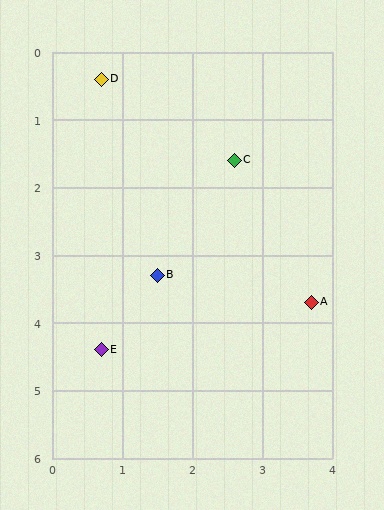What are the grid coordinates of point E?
Point E is at approximately (0.7, 4.4).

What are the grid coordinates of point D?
Point D is at approximately (0.7, 0.4).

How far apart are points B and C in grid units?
Points B and C are about 2.0 grid units apart.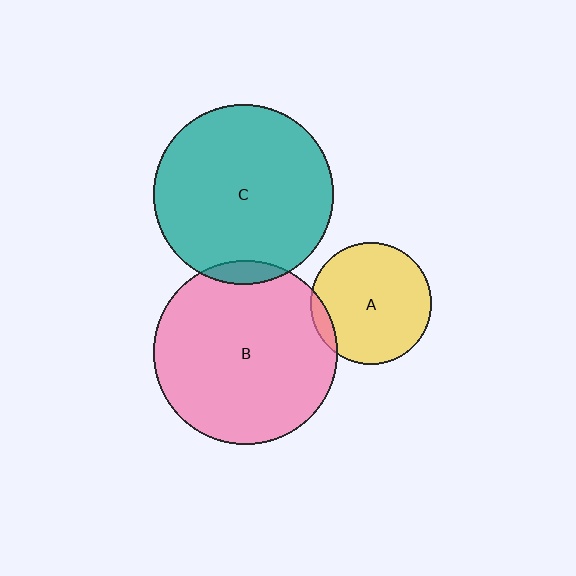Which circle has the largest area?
Circle B (pink).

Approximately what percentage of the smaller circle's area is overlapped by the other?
Approximately 5%.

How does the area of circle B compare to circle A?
Approximately 2.3 times.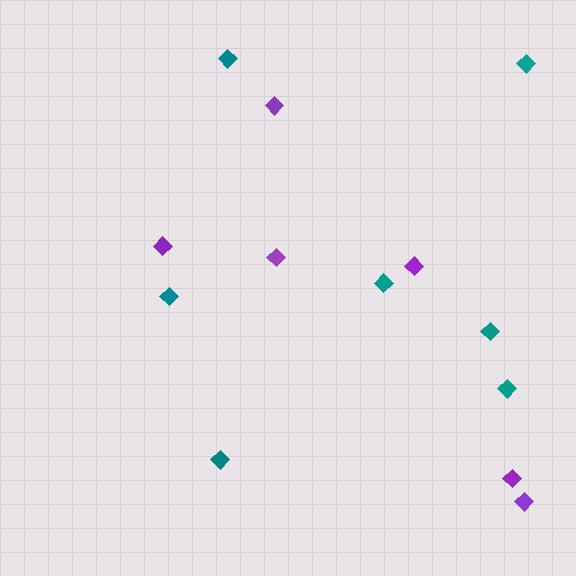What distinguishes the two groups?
There are 2 groups: one group of purple diamonds (6) and one group of teal diamonds (7).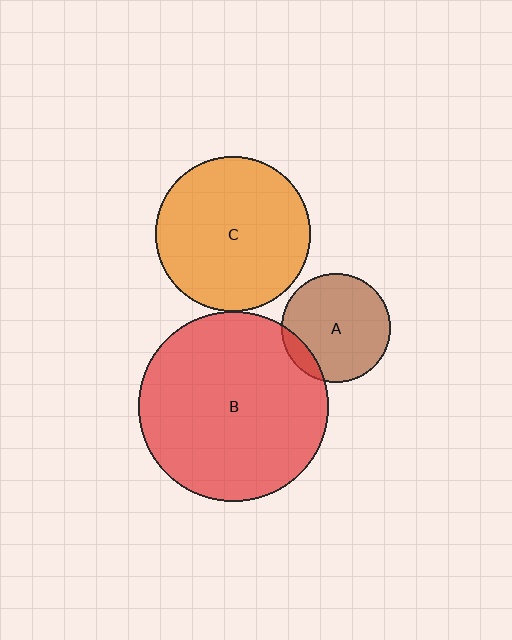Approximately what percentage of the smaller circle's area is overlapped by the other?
Approximately 10%.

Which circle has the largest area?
Circle B (red).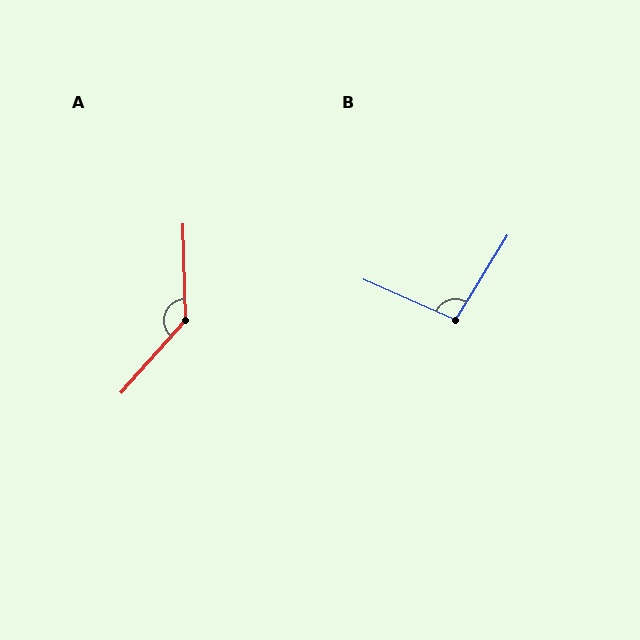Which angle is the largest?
A, at approximately 137 degrees.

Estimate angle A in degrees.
Approximately 137 degrees.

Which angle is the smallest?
B, at approximately 98 degrees.